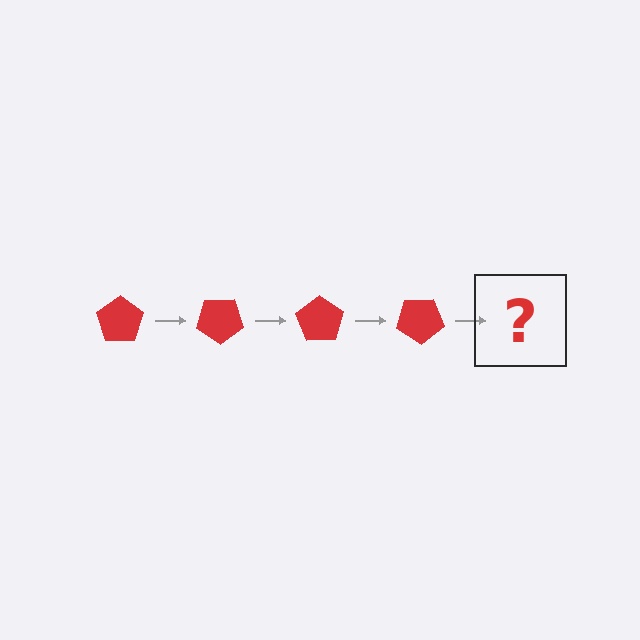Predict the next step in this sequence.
The next step is a red pentagon rotated 140 degrees.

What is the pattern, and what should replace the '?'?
The pattern is that the pentagon rotates 35 degrees each step. The '?' should be a red pentagon rotated 140 degrees.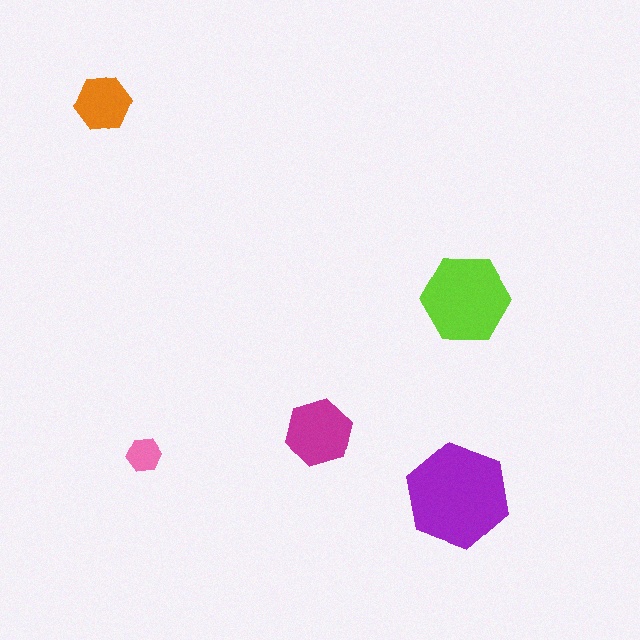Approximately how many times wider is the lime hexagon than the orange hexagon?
About 1.5 times wider.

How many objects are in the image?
There are 5 objects in the image.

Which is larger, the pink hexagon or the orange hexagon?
The orange one.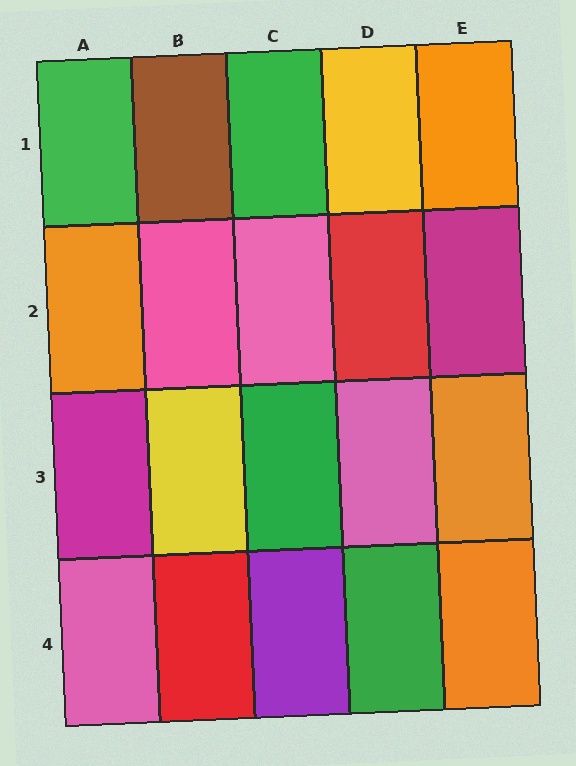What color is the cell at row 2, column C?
Pink.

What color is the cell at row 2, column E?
Magenta.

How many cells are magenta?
2 cells are magenta.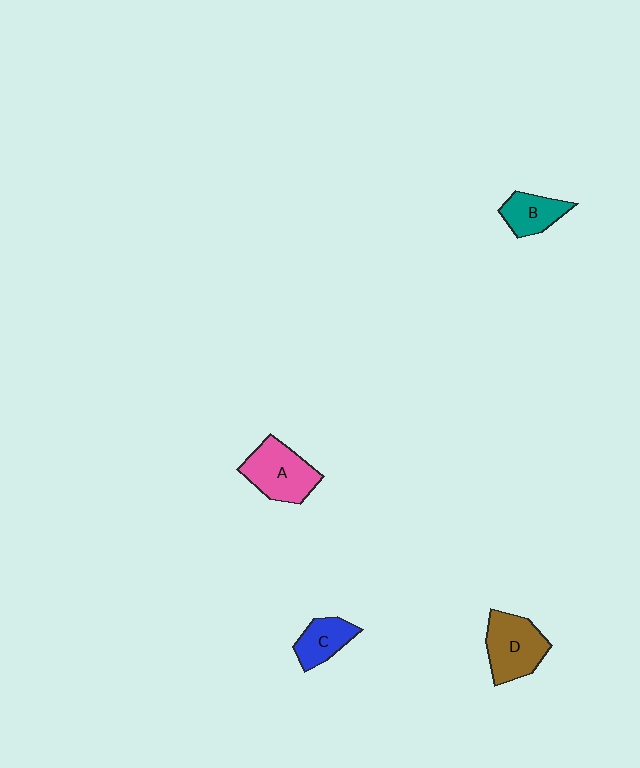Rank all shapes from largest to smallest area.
From largest to smallest: A (pink), D (brown), B (teal), C (blue).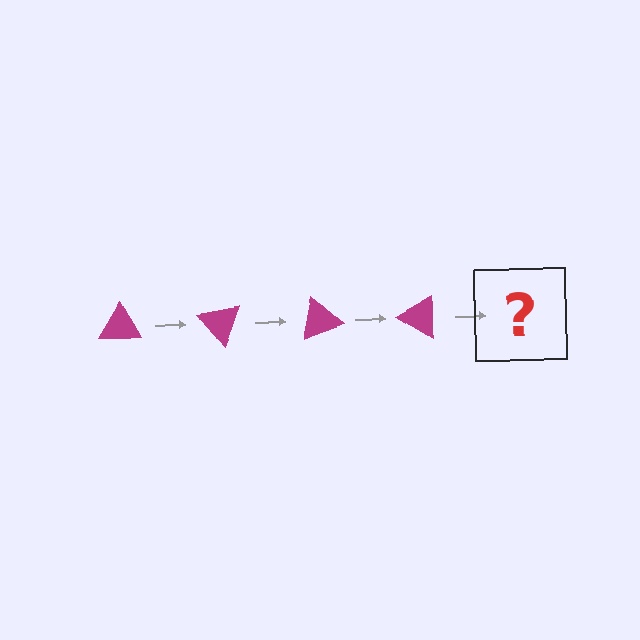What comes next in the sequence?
The next element should be a magenta triangle rotated 200 degrees.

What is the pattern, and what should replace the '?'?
The pattern is that the triangle rotates 50 degrees each step. The '?' should be a magenta triangle rotated 200 degrees.